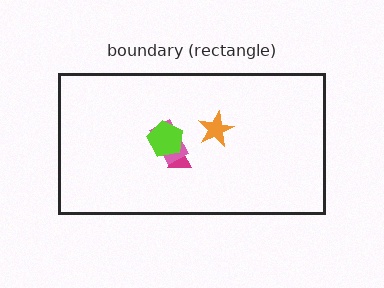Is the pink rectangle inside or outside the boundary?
Inside.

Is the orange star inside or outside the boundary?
Inside.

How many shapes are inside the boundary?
4 inside, 0 outside.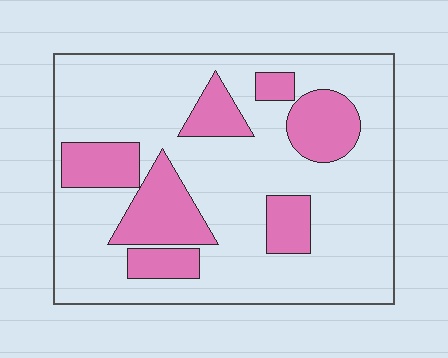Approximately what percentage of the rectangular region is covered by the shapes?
Approximately 25%.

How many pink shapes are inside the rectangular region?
7.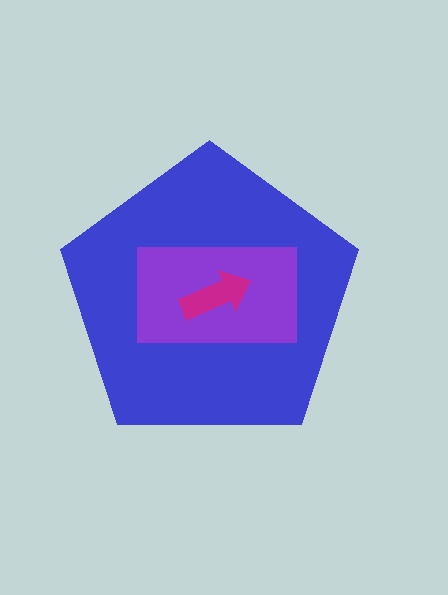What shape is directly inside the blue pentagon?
The purple rectangle.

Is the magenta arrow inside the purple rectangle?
Yes.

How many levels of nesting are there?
3.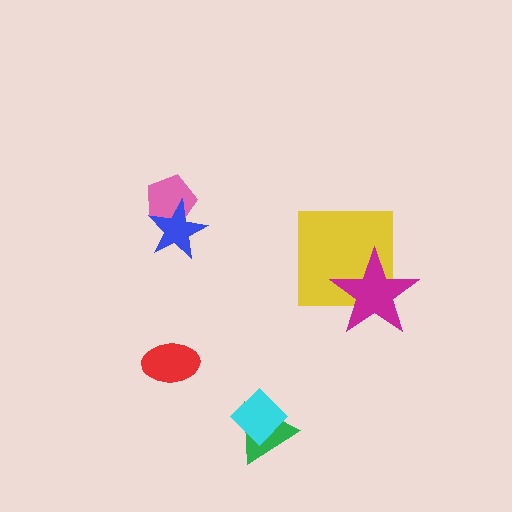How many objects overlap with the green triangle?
1 object overlaps with the green triangle.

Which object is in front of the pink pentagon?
The blue star is in front of the pink pentagon.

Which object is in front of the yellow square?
The magenta star is in front of the yellow square.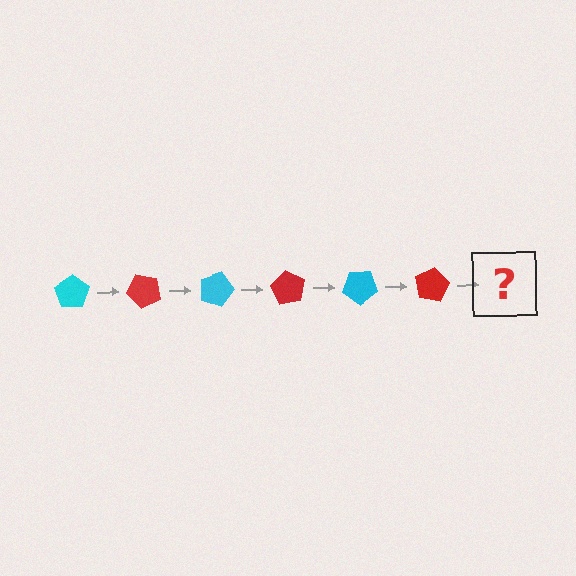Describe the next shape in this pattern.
It should be a cyan pentagon, rotated 270 degrees from the start.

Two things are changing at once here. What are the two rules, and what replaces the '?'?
The two rules are that it rotates 45 degrees each step and the color cycles through cyan and red. The '?' should be a cyan pentagon, rotated 270 degrees from the start.